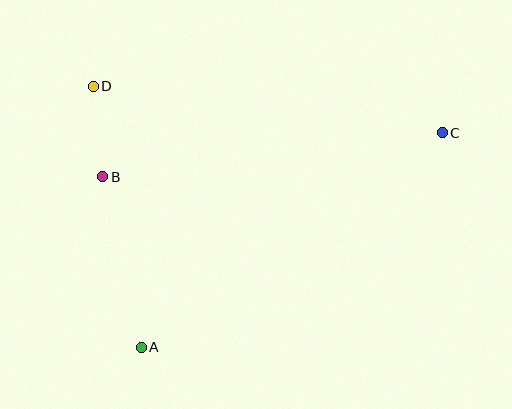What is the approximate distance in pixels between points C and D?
The distance between C and D is approximately 352 pixels.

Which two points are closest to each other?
Points B and D are closest to each other.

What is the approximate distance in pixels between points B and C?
The distance between B and C is approximately 342 pixels.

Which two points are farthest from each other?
Points A and C are farthest from each other.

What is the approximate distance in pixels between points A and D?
The distance between A and D is approximately 266 pixels.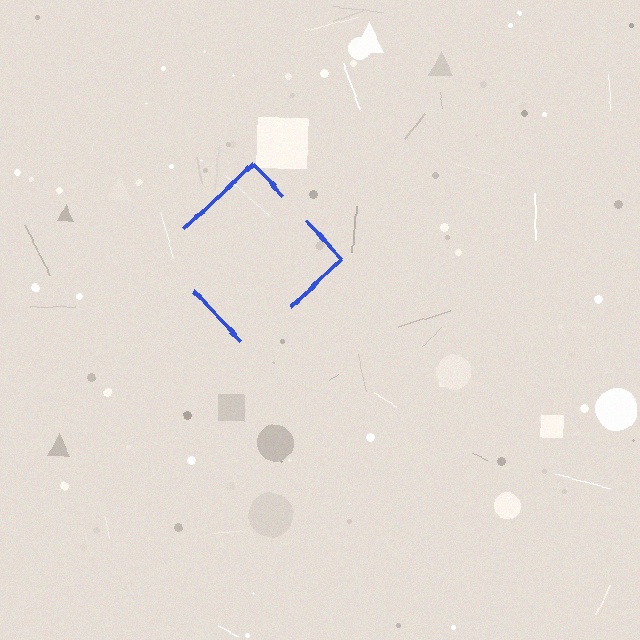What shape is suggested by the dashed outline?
The dashed outline suggests a diamond.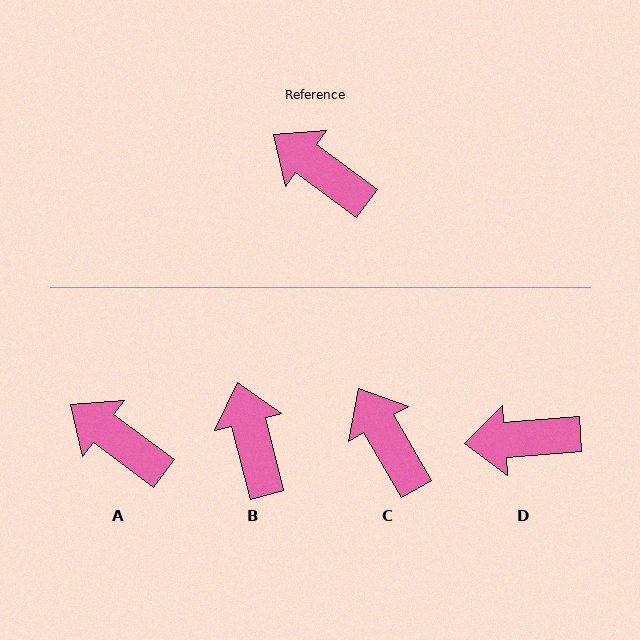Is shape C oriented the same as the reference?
No, it is off by about 23 degrees.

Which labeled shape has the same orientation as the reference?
A.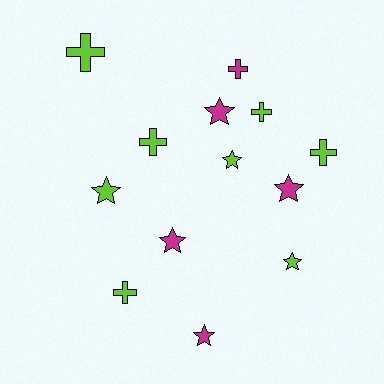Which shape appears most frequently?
Star, with 7 objects.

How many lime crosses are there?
There are 5 lime crosses.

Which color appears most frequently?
Lime, with 8 objects.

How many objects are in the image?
There are 13 objects.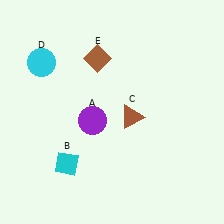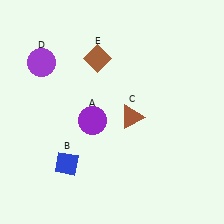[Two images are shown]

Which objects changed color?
B changed from cyan to blue. D changed from cyan to purple.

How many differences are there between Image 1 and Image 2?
There are 2 differences between the two images.